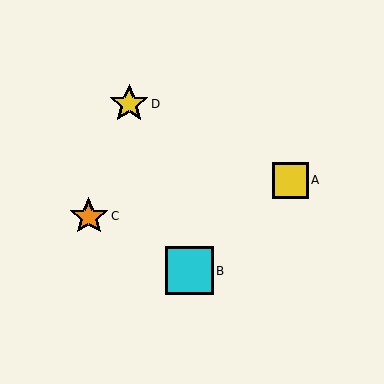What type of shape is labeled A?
Shape A is a yellow square.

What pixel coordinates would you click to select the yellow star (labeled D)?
Click at (129, 104) to select the yellow star D.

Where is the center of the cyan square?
The center of the cyan square is at (189, 271).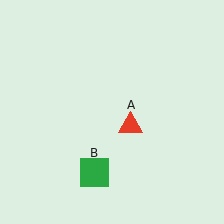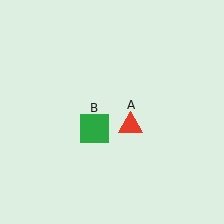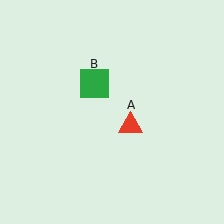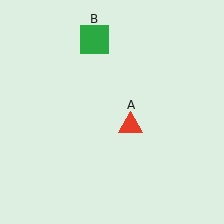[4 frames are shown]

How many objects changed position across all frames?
1 object changed position: green square (object B).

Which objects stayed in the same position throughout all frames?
Red triangle (object A) remained stationary.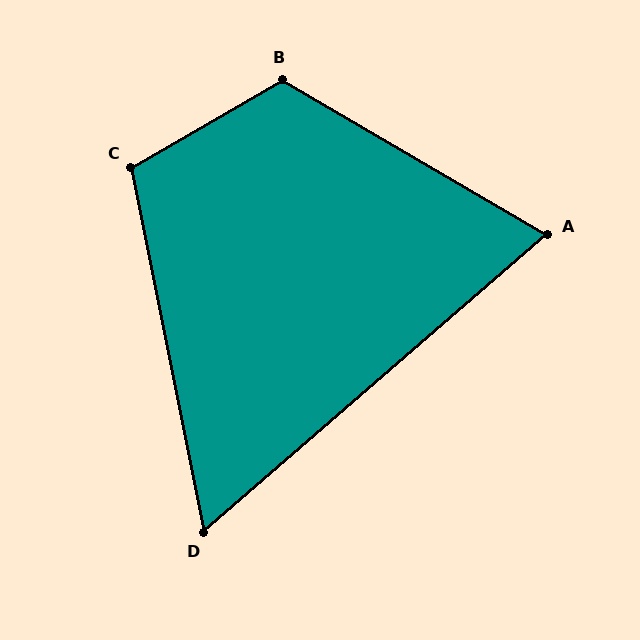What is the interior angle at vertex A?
Approximately 71 degrees (acute).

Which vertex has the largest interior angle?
B, at approximately 120 degrees.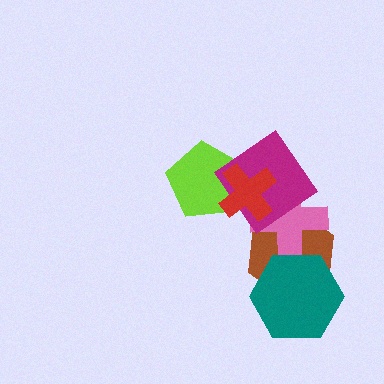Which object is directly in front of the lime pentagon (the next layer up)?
The magenta diamond is directly in front of the lime pentagon.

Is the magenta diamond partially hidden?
Yes, it is partially covered by another shape.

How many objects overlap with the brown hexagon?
2 objects overlap with the brown hexagon.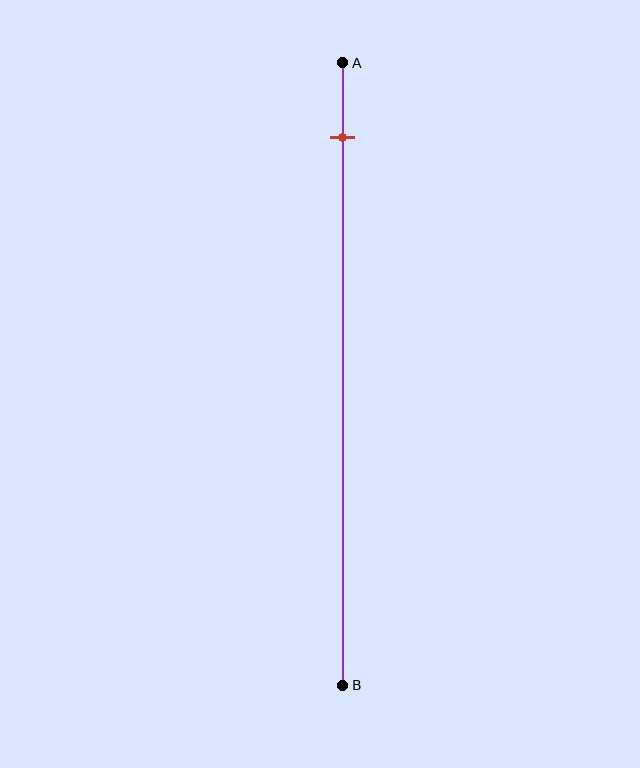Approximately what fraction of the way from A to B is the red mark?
The red mark is approximately 10% of the way from A to B.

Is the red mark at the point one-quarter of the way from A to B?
No, the mark is at about 10% from A, not at the 25% one-quarter point.